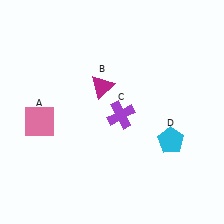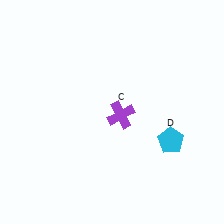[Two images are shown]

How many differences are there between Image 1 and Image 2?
There are 2 differences between the two images.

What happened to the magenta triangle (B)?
The magenta triangle (B) was removed in Image 2. It was in the top-left area of Image 1.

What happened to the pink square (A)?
The pink square (A) was removed in Image 2. It was in the bottom-left area of Image 1.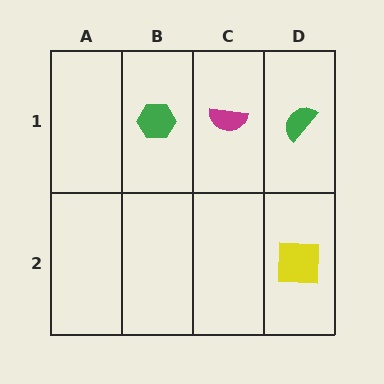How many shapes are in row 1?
3 shapes.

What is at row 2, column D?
A yellow square.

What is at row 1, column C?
A magenta semicircle.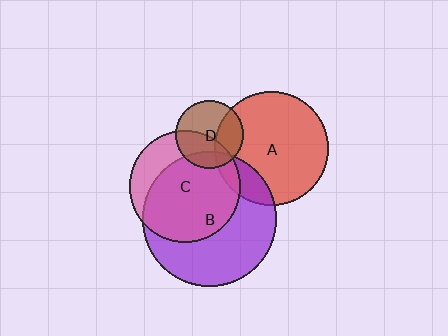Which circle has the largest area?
Circle B (purple).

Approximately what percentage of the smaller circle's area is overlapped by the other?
Approximately 40%.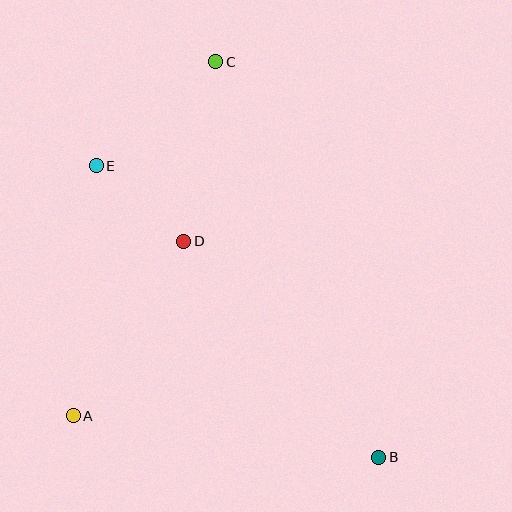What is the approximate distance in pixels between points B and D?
The distance between B and D is approximately 291 pixels.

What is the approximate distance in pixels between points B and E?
The distance between B and E is approximately 406 pixels.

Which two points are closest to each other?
Points D and E are closest to each other.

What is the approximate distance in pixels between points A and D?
The distance between A and D is approximately 206 pixels.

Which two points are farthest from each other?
Points B and C are farthest from each other.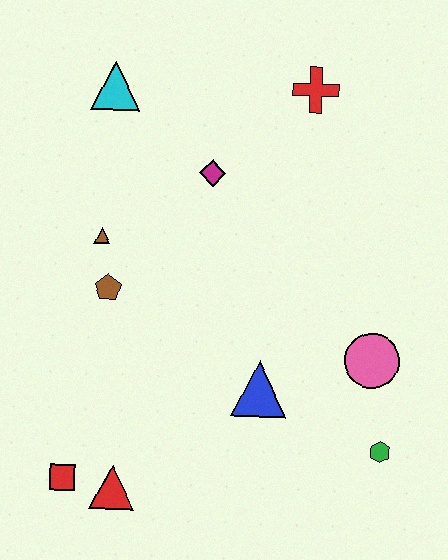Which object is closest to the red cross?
The magenta diamond is closest to the red cross.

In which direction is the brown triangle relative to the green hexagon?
The brown triangle is to the left of the green hexagon.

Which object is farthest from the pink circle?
The cyan triangle is farthest from the pink circle.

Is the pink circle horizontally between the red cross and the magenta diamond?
No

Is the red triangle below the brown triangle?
Yes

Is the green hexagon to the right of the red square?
Yes